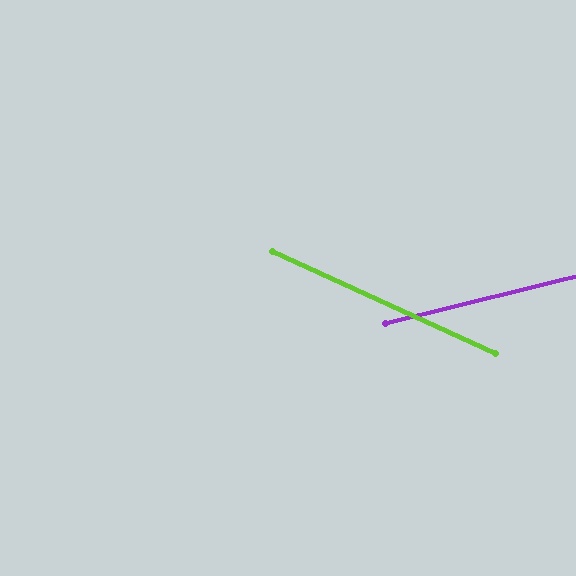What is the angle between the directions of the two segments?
Approximately 38 degrees.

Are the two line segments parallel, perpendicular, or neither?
Neither parallel nor perpendicular — they differ by about 38°.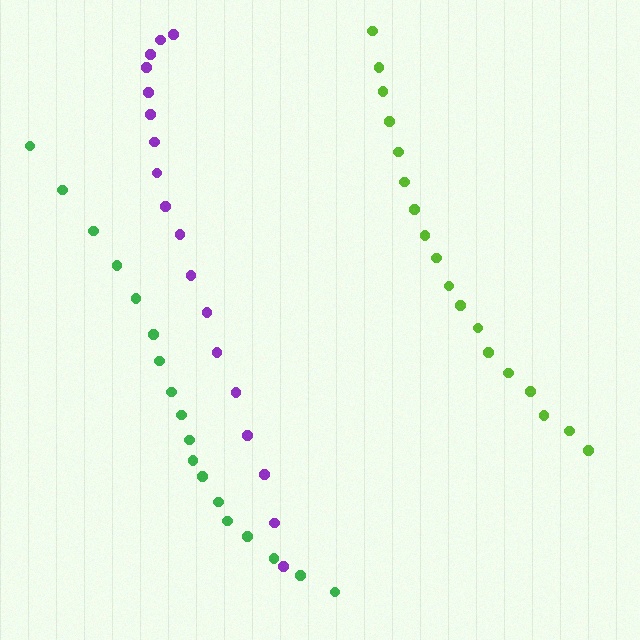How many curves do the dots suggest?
There are 3 distinct paths.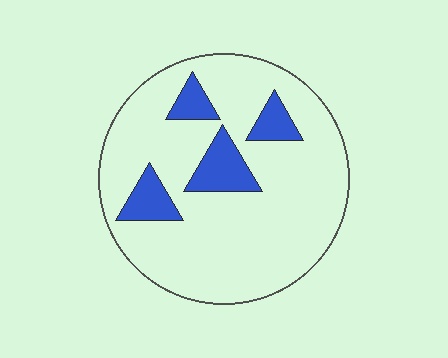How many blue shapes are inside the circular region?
4.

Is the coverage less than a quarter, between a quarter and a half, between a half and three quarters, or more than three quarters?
Less than a quarter.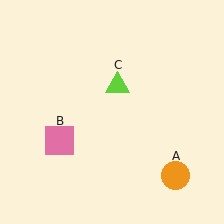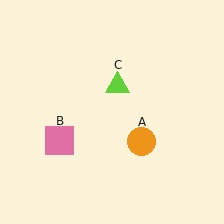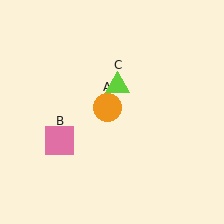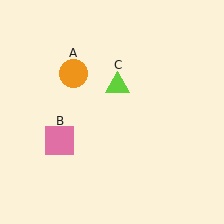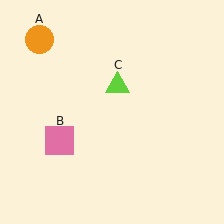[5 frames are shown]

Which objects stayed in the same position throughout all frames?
Pink square (object B) and lime triangle (object C) remained stationary.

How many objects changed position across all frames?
1 object changed position: orange circle (object A).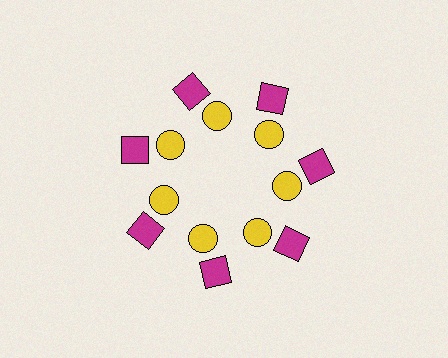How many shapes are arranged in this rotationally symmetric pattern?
There are 14 shapes, arranged in 7 groups of 2.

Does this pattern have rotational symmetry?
Yes, this pattern has 7-fold rotational symmetry. It looks the same after rotating 51 degrees around the center.